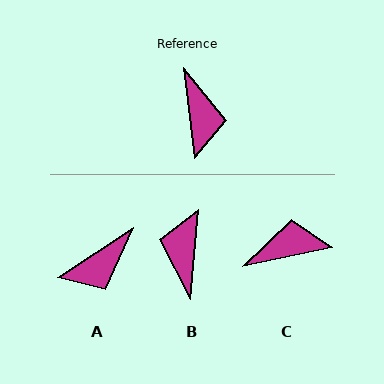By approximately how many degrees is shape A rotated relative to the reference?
Approximately 64 degrees clockwise.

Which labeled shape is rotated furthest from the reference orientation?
B, about 168 degrees away.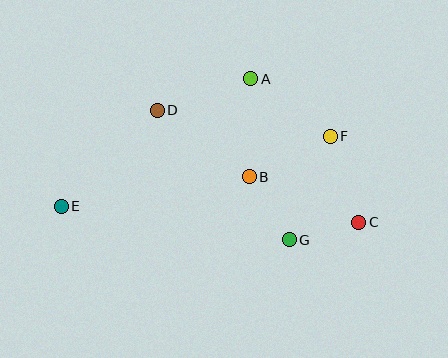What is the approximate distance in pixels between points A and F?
The distance between A and F is approximately 98 pixels.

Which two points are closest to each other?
Points C and G are closest to each other.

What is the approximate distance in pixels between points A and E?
The distance between A and E is approximately 228 pixels.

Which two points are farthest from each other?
Points C and E are farthest from each other.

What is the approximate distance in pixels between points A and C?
The distance between A and C is approximately 180 pixels.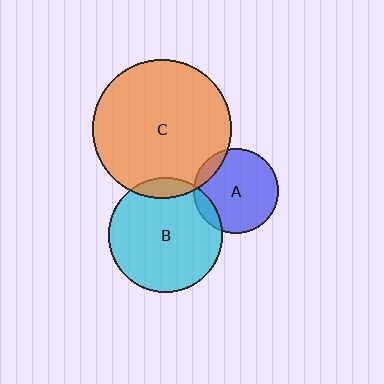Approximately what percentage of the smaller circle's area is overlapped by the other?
Approximately 10%.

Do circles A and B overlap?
Yes.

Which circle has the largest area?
Circle C (orange).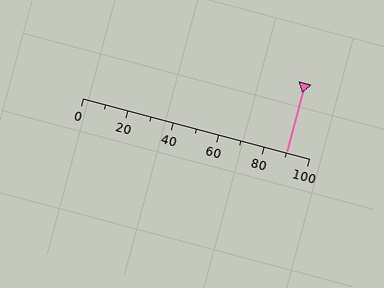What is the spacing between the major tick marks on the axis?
The major ticks are spaced 20 apart.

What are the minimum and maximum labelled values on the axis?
The axis runs from 0 to 100.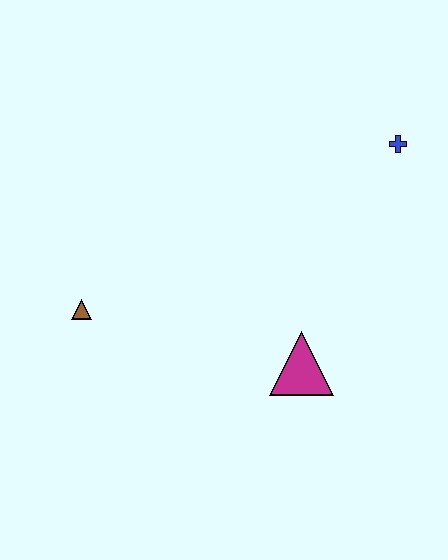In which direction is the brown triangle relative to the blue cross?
The brown triangle is to the left of the blue cross.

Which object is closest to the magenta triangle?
The brown triangle is closest to the magenta triangle.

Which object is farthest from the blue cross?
The brown triangle is farthest from the blue cross.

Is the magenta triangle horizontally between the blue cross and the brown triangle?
Yes